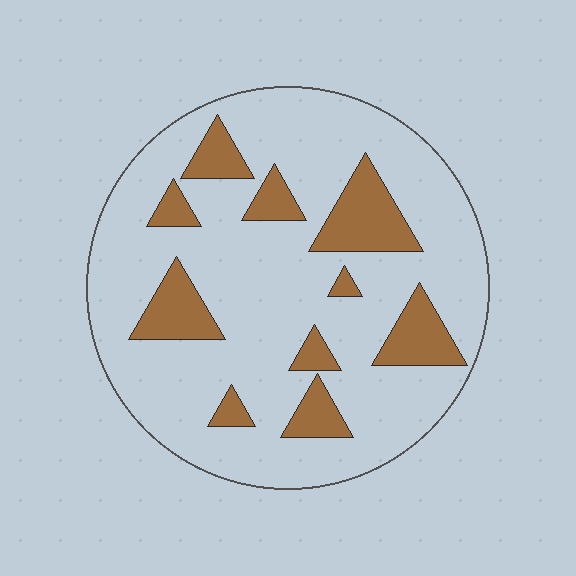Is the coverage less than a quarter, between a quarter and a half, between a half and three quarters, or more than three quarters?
Less than a quarter.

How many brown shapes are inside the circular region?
10.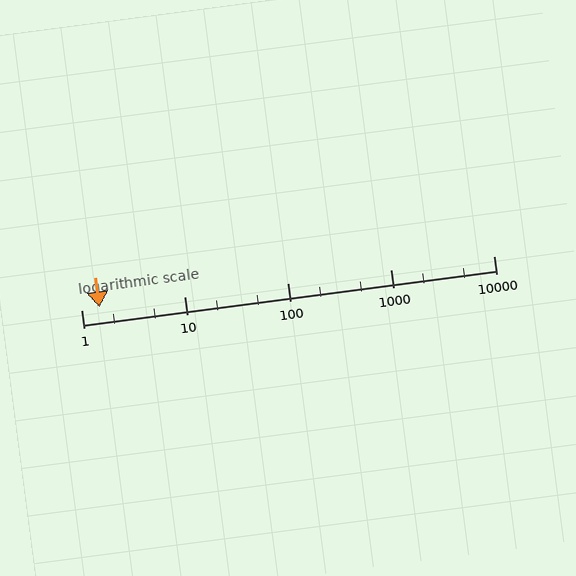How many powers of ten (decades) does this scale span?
The scale spans 4 decades, from 1 to 10000.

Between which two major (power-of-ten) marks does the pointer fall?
The pointer is between 1 and 10.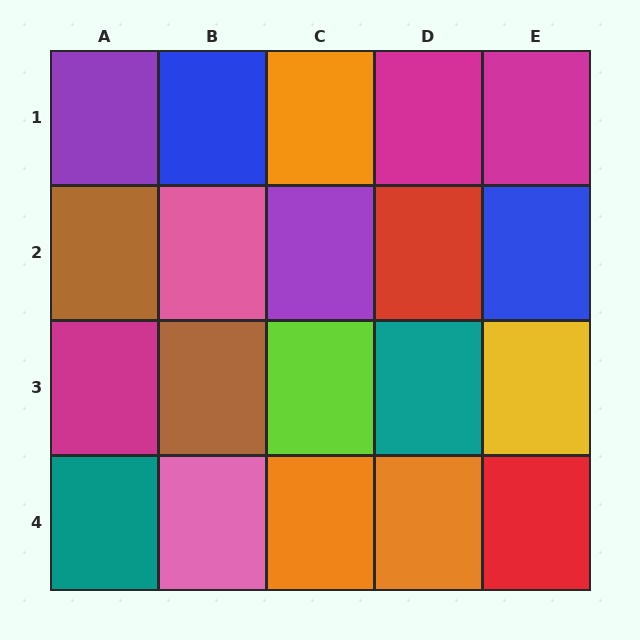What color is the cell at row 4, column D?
Orange.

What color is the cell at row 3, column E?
Yellow.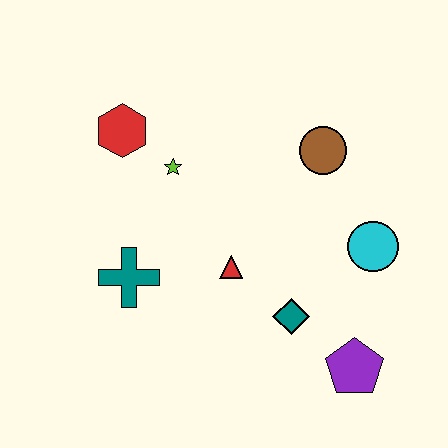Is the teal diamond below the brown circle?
Yes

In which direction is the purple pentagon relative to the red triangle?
The purple pentagon is to the right of the red triangle.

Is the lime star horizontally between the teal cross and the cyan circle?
Yes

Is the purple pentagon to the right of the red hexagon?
Yes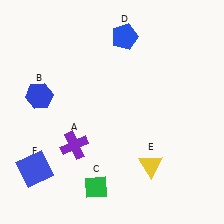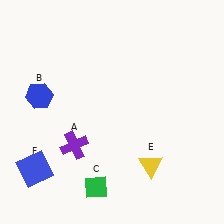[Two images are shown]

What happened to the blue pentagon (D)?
The blue pentagon (D) was removed in Image 2. It was in the top-right area of Image 1.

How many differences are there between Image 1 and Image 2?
There is 1 difference between the two images.